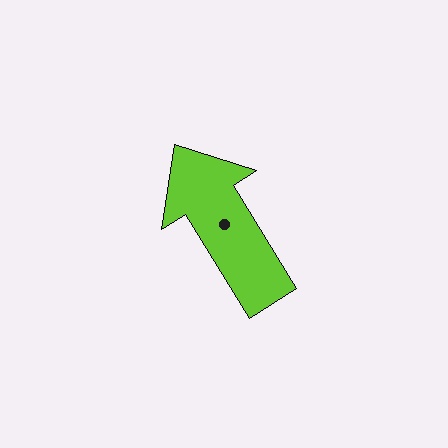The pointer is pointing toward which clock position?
Roughly 11 o'clock.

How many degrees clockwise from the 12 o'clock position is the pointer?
Approximately 328 degrees.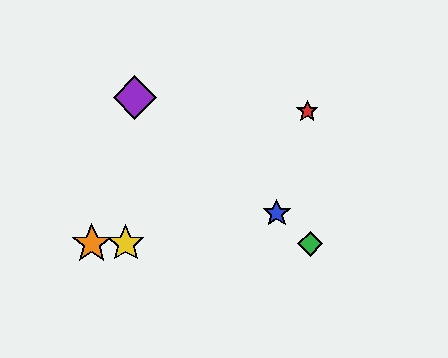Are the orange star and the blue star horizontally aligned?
No, the orange star is at y≈244 and the blue star is at y≈213.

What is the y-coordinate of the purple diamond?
The purple diamond is at y≈98.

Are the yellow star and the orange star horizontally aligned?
Yes, both are at y≈244.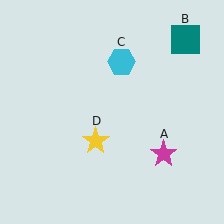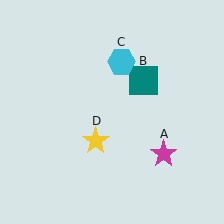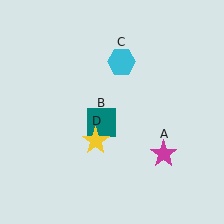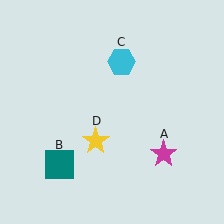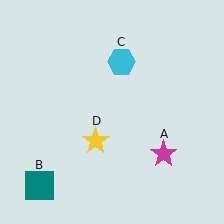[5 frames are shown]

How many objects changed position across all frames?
1 object changed position: teal square (object B).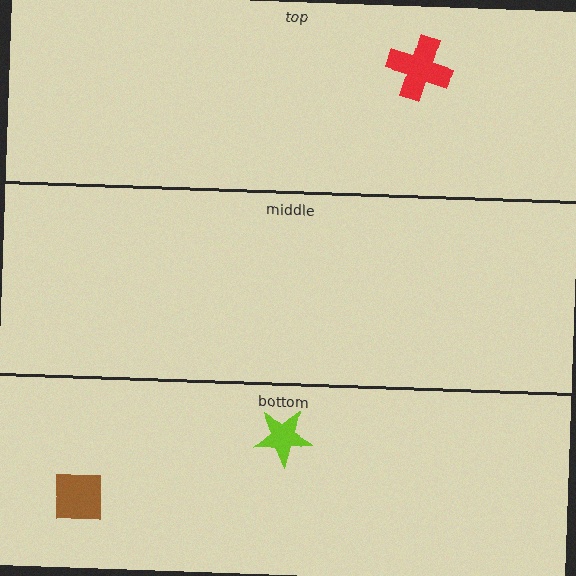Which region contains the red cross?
The top region.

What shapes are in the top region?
The red cross.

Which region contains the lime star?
The bottom region.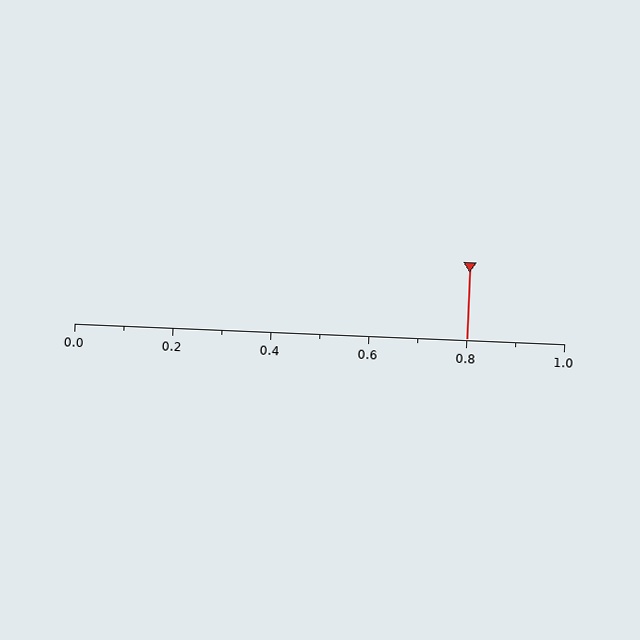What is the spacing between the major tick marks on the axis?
The major ticks are spaced 0.2 apart.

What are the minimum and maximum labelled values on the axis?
The axis runs from 0.0 to 1.0.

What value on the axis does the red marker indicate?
The marker indicates approximately 0.8.